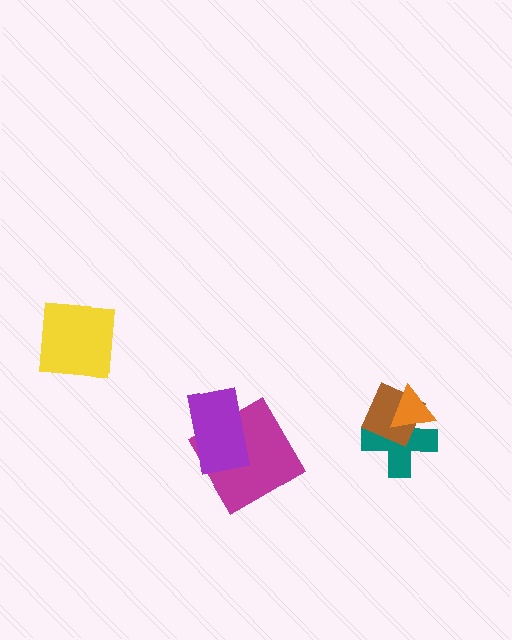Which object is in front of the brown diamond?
The orange triangle is in front of the brown diamond.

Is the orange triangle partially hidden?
No, no other shape covers it.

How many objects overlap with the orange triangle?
2 objects overlap with the orange triangle.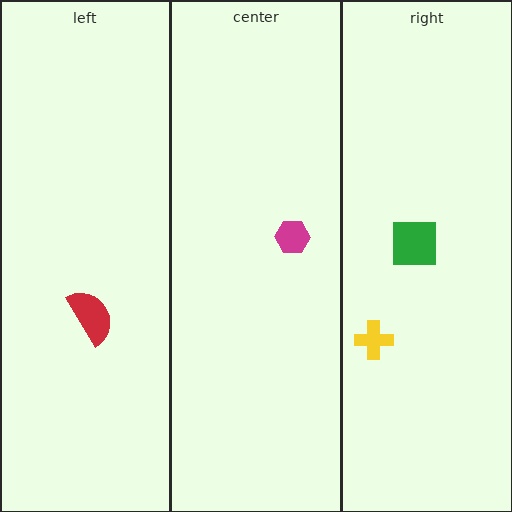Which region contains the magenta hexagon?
The center region.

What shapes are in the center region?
The magenta hexagon.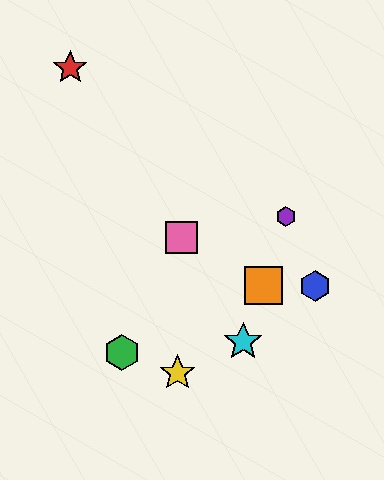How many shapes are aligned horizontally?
2 shapes (the blue hexagon, the orange square) are aligned horizontally.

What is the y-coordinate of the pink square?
The pink square is at y≈237.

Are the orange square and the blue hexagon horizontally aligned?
Yes, both are at y≈286.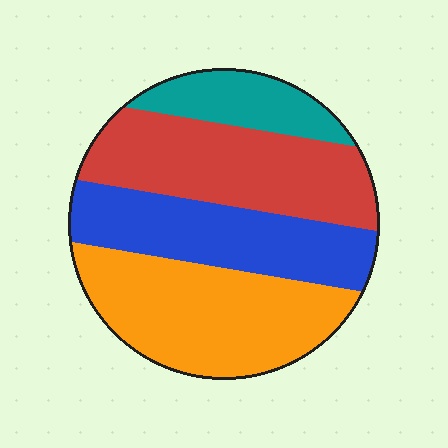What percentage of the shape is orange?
Orange takes up about one third (1/3) of the shape.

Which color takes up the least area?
Teal, at roughly 15%.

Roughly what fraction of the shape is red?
Red takes up between a sixth and a third of the shape.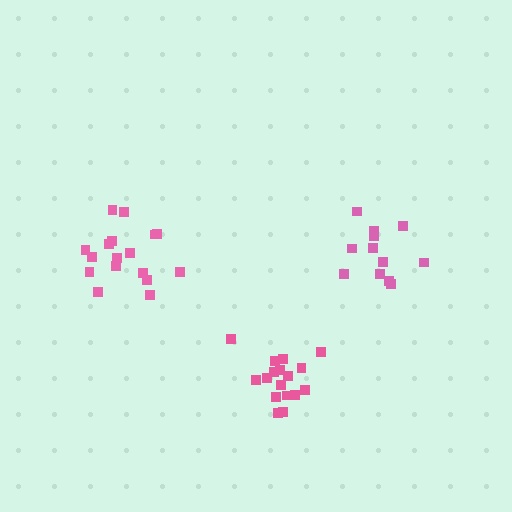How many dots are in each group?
Group 1: 17 dots, Group 2: 17 dots, Group 3: 12 dots (46 total).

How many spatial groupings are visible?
There are 3 spatial groupings.